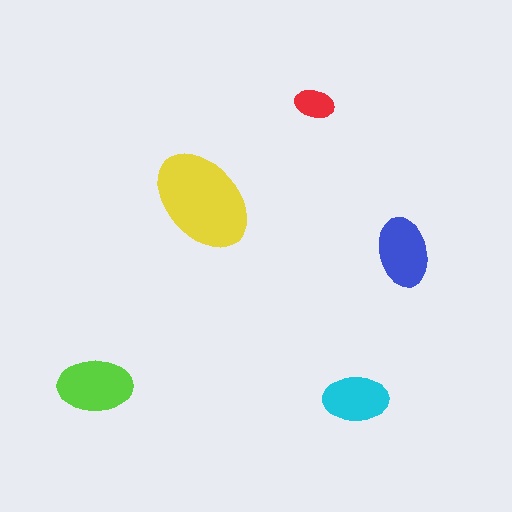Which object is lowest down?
The cyan ellipse is bottommost.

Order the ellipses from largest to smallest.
the yellow one, the lime one, the blue one, the cyan one, the red one.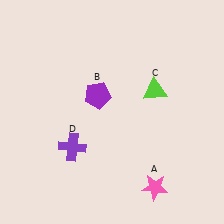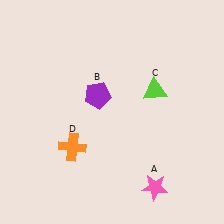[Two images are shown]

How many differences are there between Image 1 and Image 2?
There is 1 difference between the two images.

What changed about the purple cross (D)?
In Image 1, D is purple. In Image 2, it changed to orange.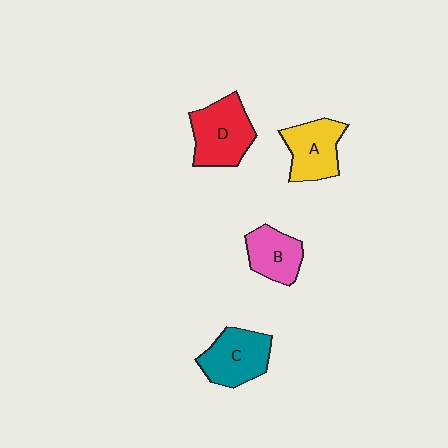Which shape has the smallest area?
Shape B (pink).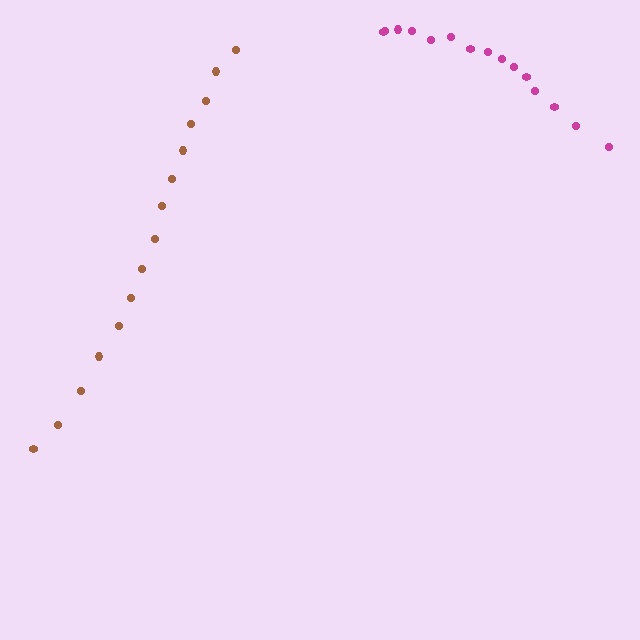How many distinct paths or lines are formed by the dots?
There are 2 distinct paths.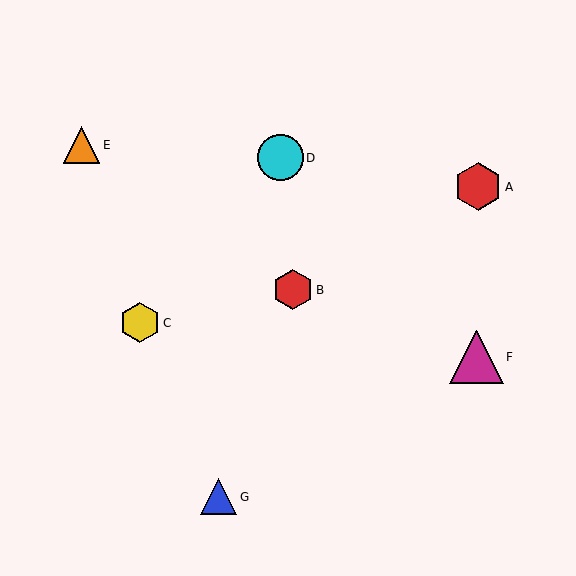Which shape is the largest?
The magenta triangle (labeled F) is the largest.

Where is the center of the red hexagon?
The center of the red hexagon is at (293, 290).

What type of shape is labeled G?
Shape G is a blue triangle.